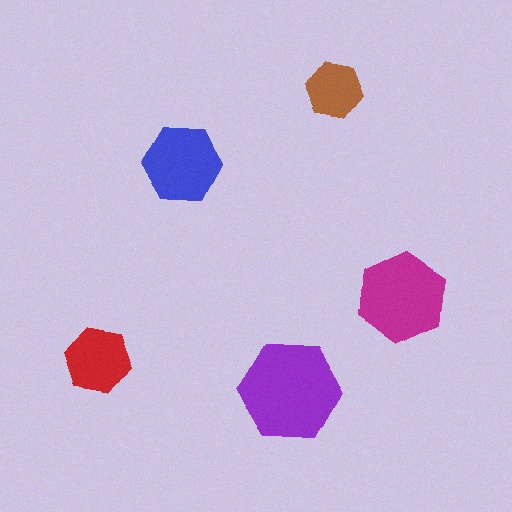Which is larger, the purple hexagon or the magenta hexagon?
The purple one.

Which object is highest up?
The brown hexagon is topmost.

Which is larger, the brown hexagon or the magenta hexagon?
The magenta one.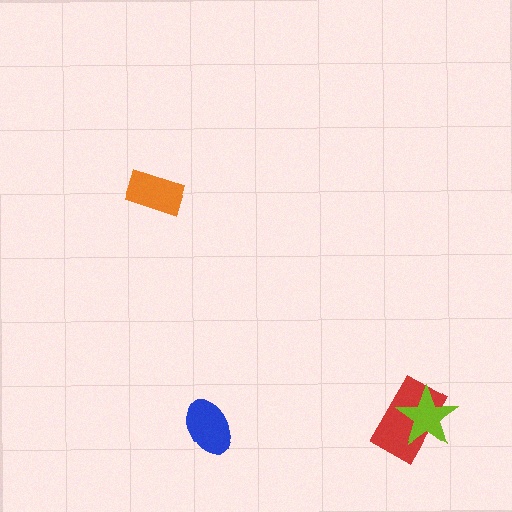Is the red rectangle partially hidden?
Yes, it is partially covered by another shape.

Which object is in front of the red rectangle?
The lime star is in front of the red rectangle.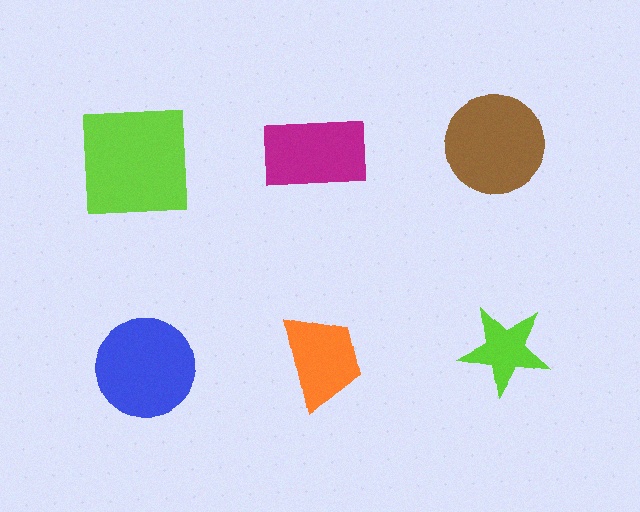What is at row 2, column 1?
A blue circle.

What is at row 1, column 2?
A magenta rectangle.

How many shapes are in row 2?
3 shapes.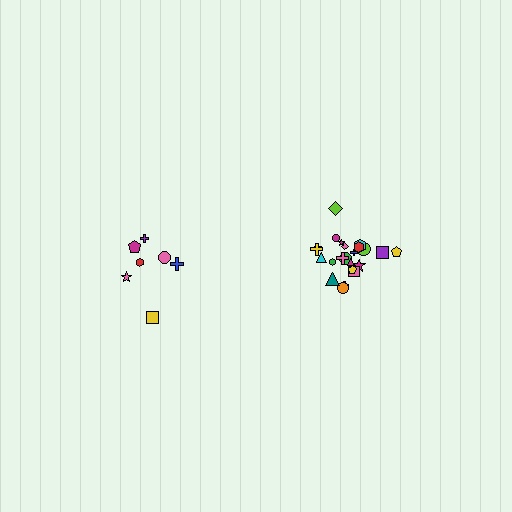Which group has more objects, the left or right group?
The right group.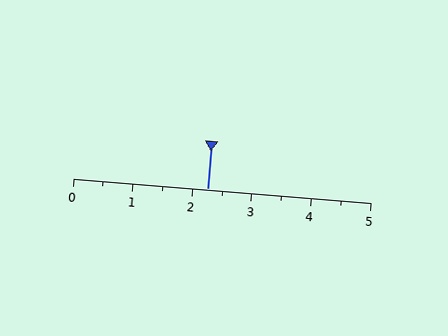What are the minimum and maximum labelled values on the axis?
The axis runs from 0 to 5.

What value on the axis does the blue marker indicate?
The marker indicates approximately 2.2.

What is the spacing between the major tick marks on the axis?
The major ticks are spaced 1 apart.